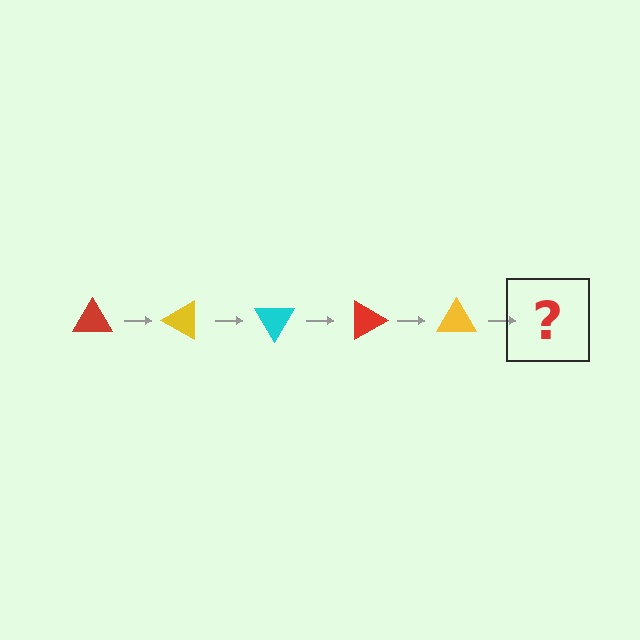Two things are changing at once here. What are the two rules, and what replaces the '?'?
The two rules are that it rotates 30 degrees each step and the color cycles through red, yellow, and cyan. The '?' should be a cyan triangle, rotated 150 degrees from the start.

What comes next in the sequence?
The next element should be a cyan triangle, rotated 150 degrees from the start.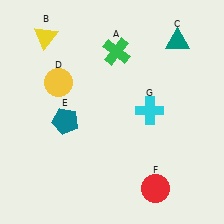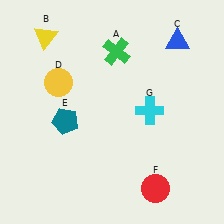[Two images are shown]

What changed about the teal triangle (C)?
In Image 1, C is teal. In Image 2, it changed to blue.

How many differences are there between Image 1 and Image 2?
There is 1 difference between the two images.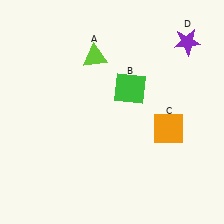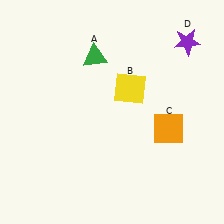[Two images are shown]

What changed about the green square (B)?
In Image 1, B is green. In Image 2, it changed to yellow.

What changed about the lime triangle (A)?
In Image 1, A is lime. In Image 2, it changed to green.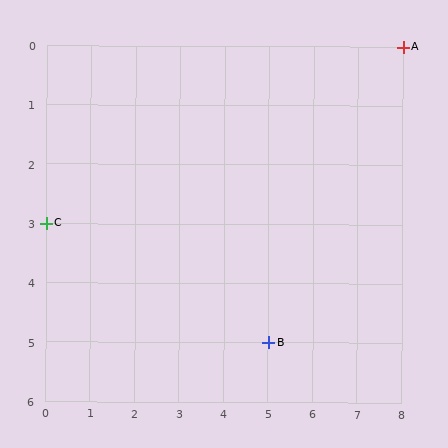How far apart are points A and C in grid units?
Points A and C are 8 columns and 3 rows apart (about 8.5 grid units diagonally).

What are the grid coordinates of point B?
Point B is at grid coordinates (5, 5).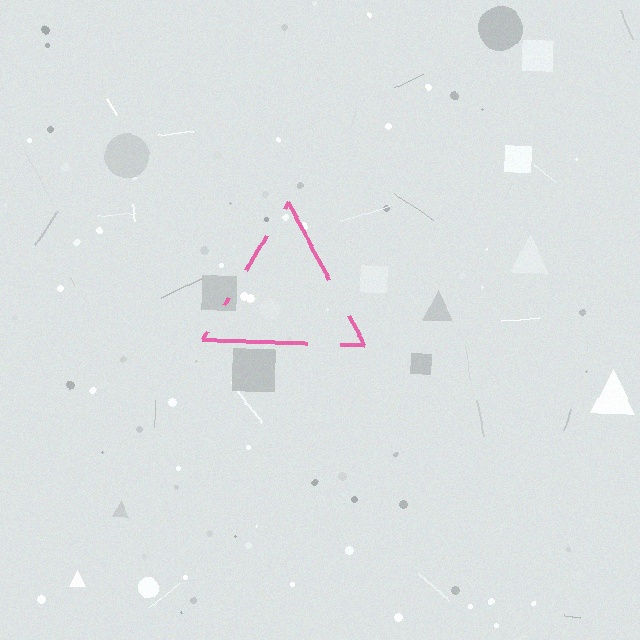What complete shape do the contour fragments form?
The contour fragments form a triangle.